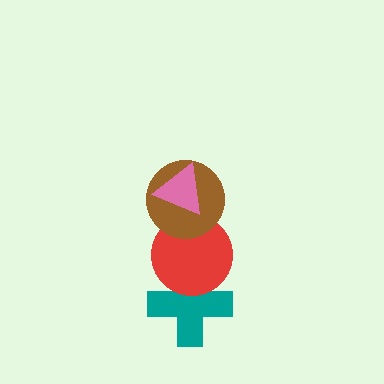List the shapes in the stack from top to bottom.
From top to bottom: the pink triangle, the brown circle, the red circle, the teal cross.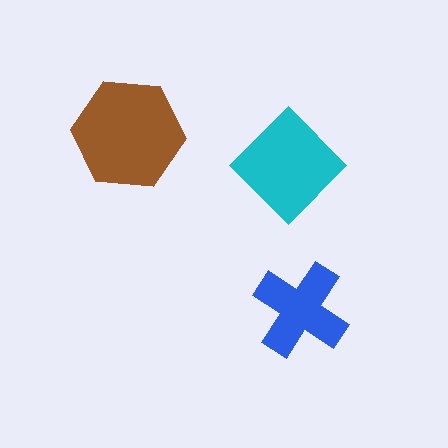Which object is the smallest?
The blue cross.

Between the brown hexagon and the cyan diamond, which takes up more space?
The brown hexagon.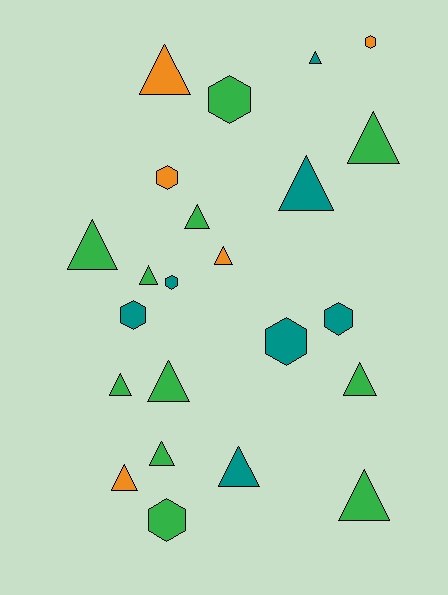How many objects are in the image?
There are 23 objects.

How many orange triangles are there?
There are 3 orange triangles.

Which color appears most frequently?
Green, with 11 objects.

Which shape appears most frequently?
Triangle, with 15 objects.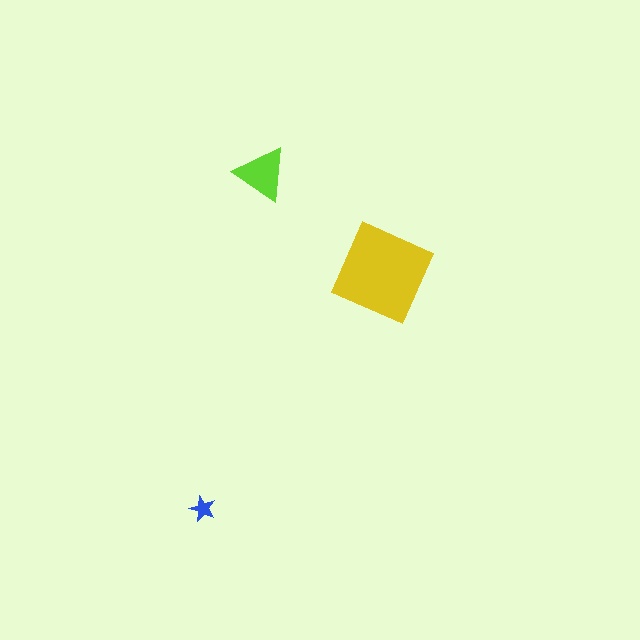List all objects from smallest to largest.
The blue star, the lime triangle, the yellow diamond.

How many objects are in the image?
There are 3 objects in the image.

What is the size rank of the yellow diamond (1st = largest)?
1st.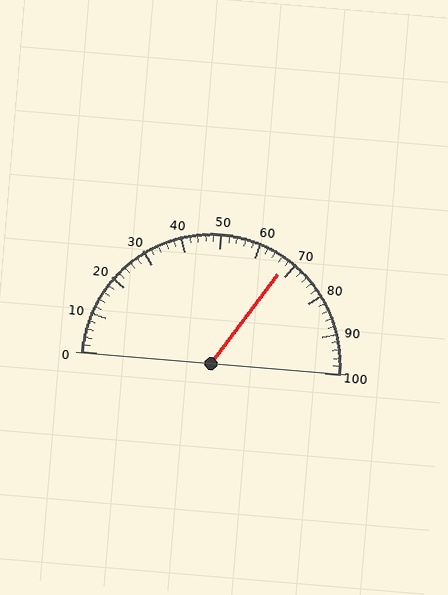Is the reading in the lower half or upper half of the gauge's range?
The reading is in the upper half of the range (0 to 100).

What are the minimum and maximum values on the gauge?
The gauge ranges from 0 to 100.